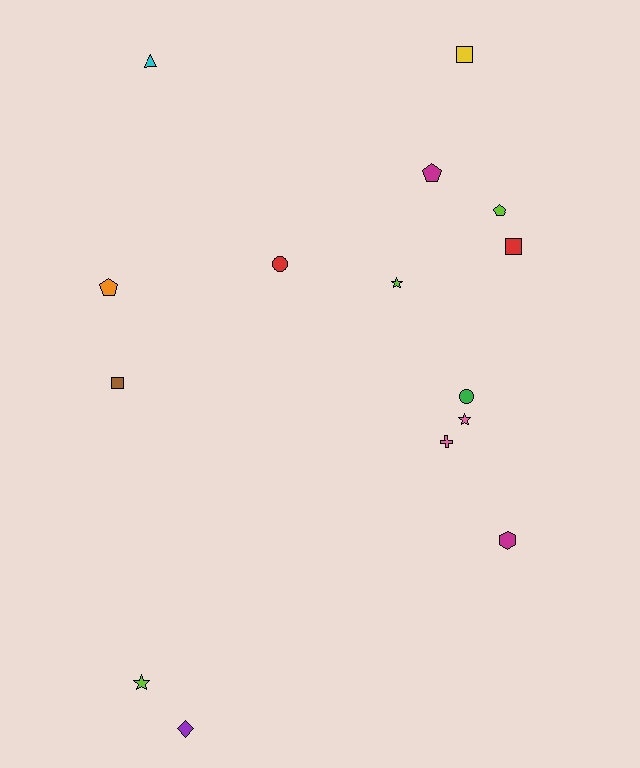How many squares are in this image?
There are 3 squares.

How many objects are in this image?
There are 15 objects.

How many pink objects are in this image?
There are 2 pink objects.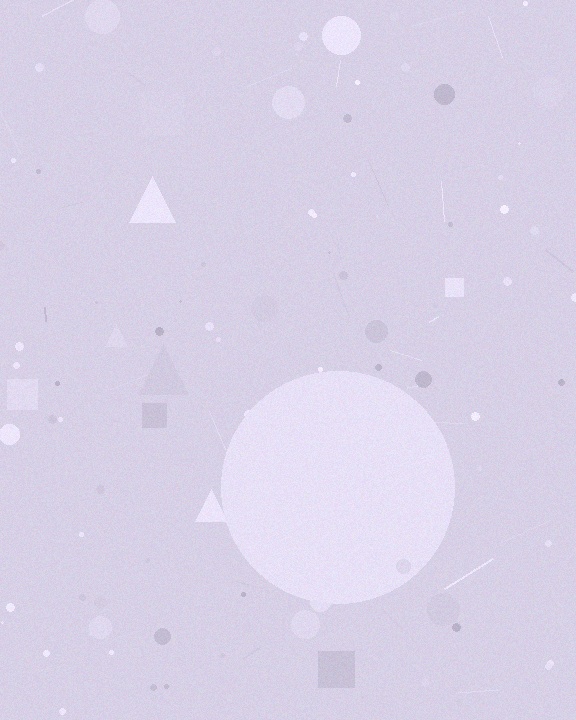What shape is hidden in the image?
A circle is hidden in the image.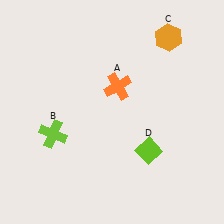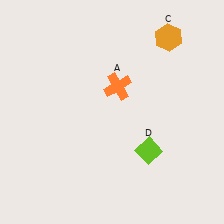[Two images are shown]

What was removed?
The lime cross (B) was removed in Image 2.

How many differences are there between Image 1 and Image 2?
There is 1 difference between the two images.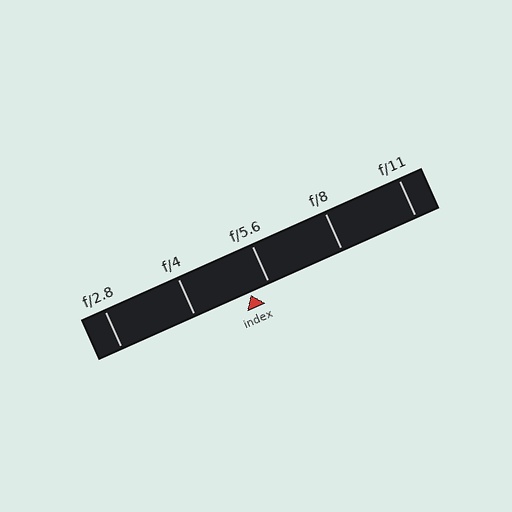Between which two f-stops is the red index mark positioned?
The index mark is between f/4 and f/5.6.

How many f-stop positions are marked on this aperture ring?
There are 5 f-stop positions marked.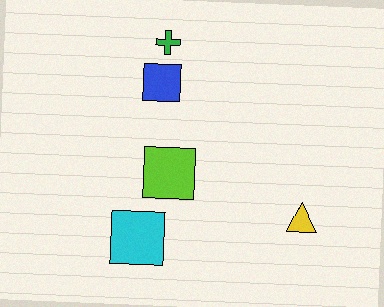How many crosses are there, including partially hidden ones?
There is 1 cross.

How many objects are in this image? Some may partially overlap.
There are 5 objects.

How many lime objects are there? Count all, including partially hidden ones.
There is 1 lime object.